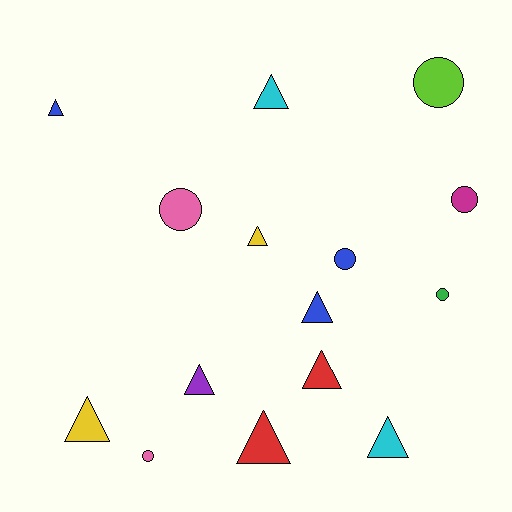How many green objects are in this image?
There is 1 green object.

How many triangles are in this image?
There are 9 triangles.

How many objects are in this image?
There are 15 objects.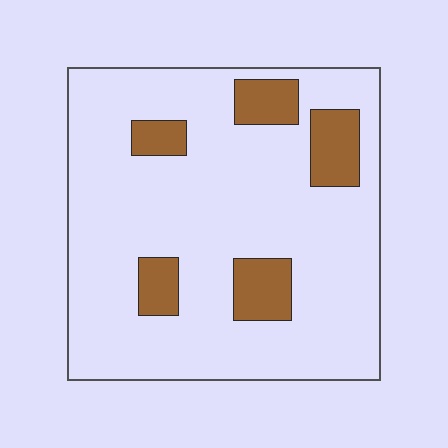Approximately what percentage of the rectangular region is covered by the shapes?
Approximately 15%.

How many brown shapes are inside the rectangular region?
5.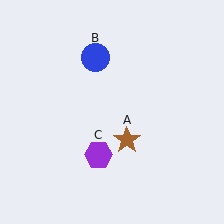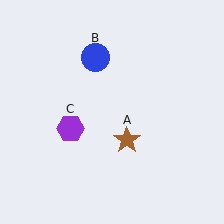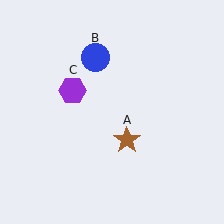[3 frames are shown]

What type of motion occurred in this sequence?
The purple hexagon (object C) rotated clockwise around the center of the scene.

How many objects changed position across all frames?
1 object changed position: purple hexagon (object C).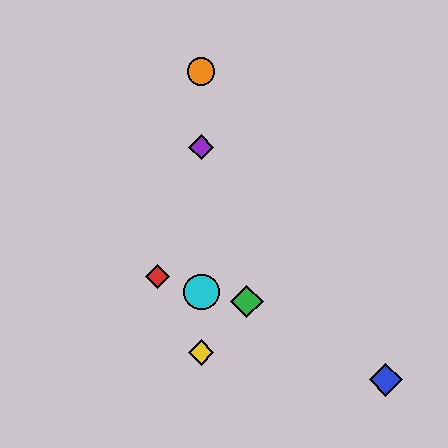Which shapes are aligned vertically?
The yellow diamond, the purple diamond, the orange circle, the cyan circle are aligned vertically.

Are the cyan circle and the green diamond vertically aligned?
No, the cyan circle is at x≈201 and the green diamond is at x≈247.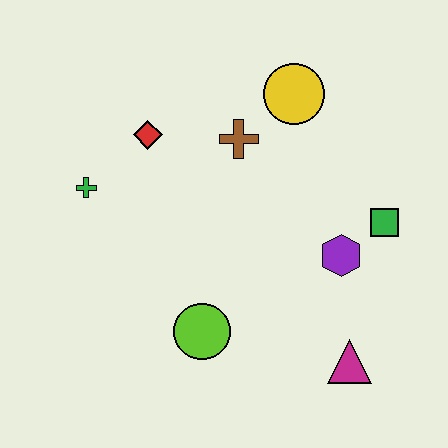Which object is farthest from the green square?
The green cross is farthest from the green square.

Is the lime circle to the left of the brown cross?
Yes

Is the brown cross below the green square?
No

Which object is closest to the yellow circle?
The brown cross is closest to the yellow circle.